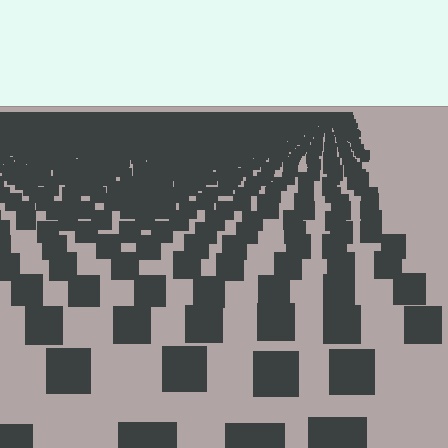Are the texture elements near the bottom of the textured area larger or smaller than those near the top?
Larger. Near the bottom, elements are closer to the viewer and appear at a bigger on-screen size.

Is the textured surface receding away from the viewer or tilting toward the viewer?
The surface is receding away from the viewer. Texture elements get smaller and denser toward the top.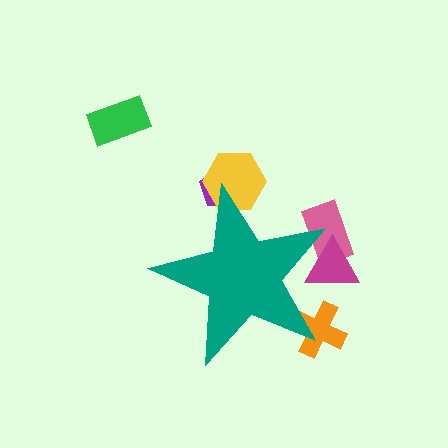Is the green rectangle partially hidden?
No, the green rectangle is fully visible.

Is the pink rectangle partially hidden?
Yes, the pink rectangle is partially hidden behind the teal star.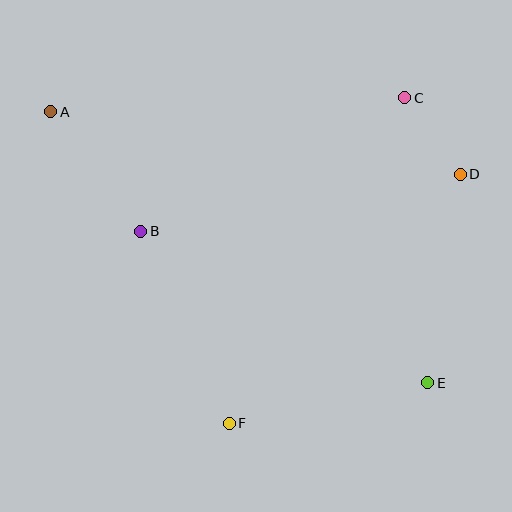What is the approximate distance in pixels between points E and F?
The distance between E and F is approximately 203 pixels.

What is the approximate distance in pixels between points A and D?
The distance between A and D is approximately 414 pixels.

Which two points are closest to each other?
Points C and D are closest to each other.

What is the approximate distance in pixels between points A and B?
The distance between A and B is approximately 150 pixels.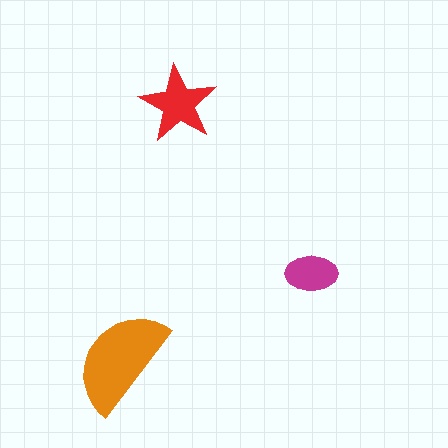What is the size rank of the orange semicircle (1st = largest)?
1st.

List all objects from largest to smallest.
The orange semicircle, the red star, the magenta ellipse.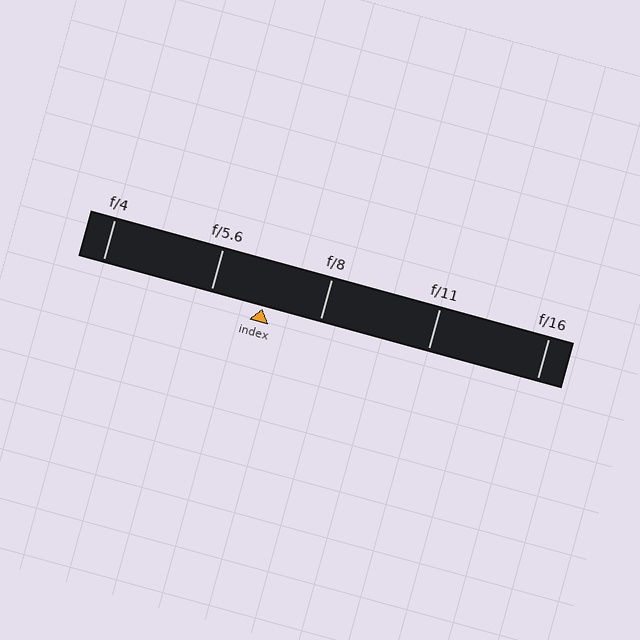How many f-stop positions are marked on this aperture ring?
There are 5 f-stop positions marked.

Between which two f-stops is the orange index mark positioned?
The index mark is between f/5.6 and f/8.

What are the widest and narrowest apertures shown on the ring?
The widest aperture shown is f/4 and the narrowest is f/16.